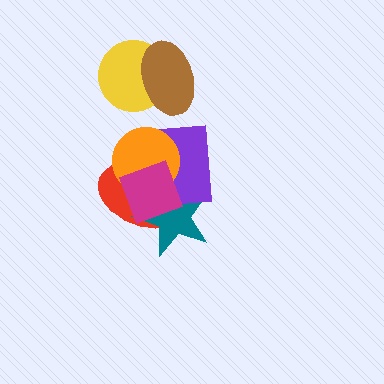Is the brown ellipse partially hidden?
No, no other shape covers it.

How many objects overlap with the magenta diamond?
4 objects overlap with the magenta diamond.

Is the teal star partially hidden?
Yes, it is partially covered by another shape.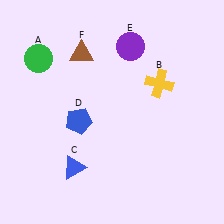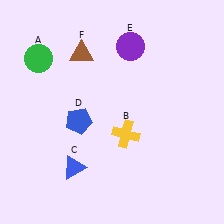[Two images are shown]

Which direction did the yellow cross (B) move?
The yellow cross (B) moved down.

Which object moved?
The yellow cross (B) moved down.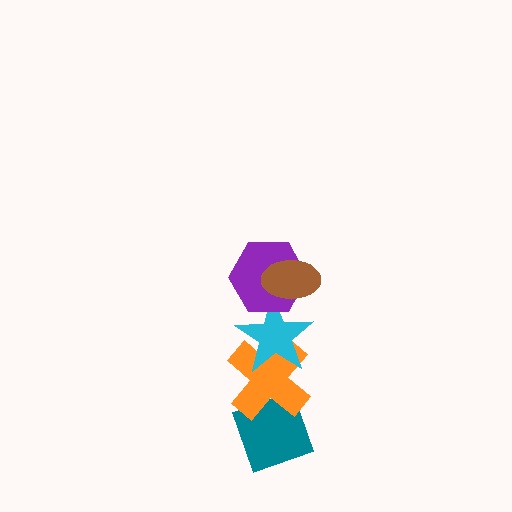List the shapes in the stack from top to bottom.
From top to bottom: the brown ellipse, the purple hexagon, the cyan star, the orange cross, the teal diamond.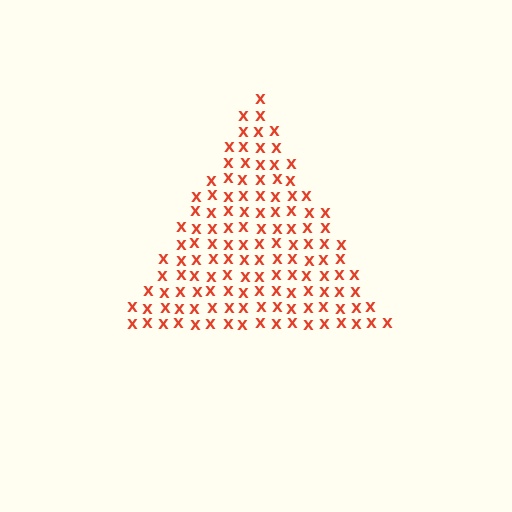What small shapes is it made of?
It is made of small letter X's.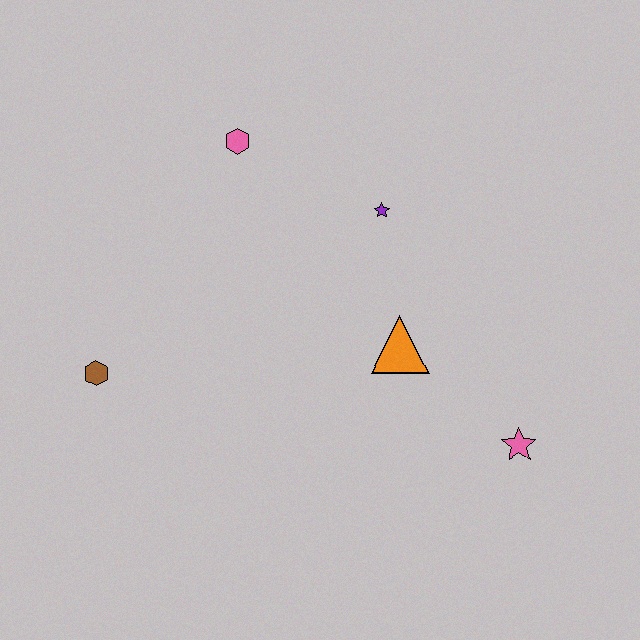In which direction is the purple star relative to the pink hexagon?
The purple star is to the right of the pink hexagon.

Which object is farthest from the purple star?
The brown hexagon is farthest from the purple star.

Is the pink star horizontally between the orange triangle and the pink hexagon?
No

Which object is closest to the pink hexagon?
The purple star is closest to the pink hexagon.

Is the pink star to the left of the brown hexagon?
No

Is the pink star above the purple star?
No